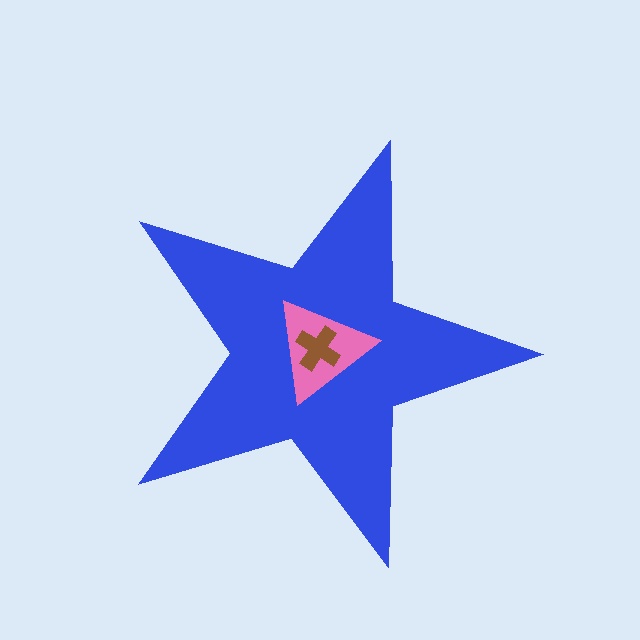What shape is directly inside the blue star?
The pink triangle.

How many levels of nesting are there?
3.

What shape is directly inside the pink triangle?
The brown cross.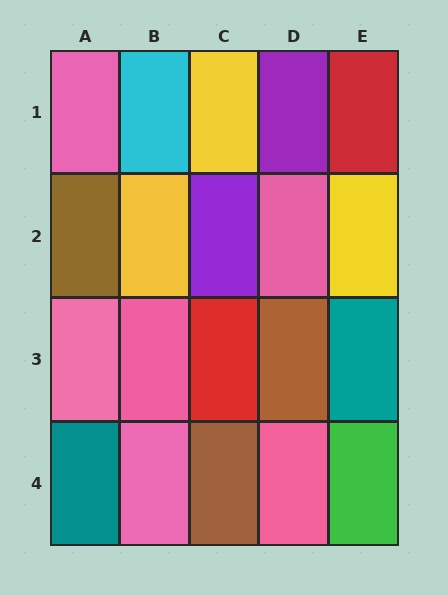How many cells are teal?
2 cells are teal.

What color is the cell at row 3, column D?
Brown.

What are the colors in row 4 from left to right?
Teal, pink, brown, pink, green.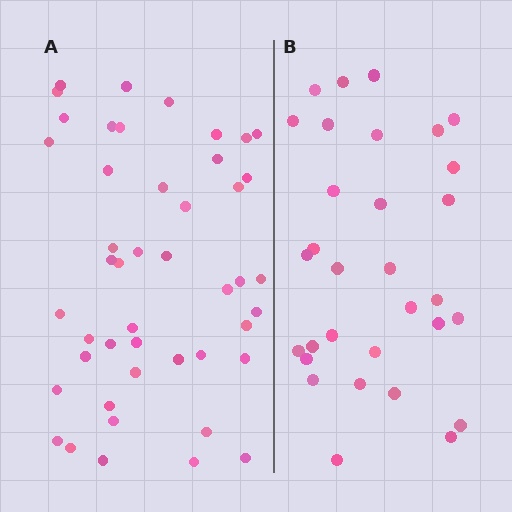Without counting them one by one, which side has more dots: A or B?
Region A (the left region) has more dots.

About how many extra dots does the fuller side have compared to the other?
Region A has approximately 15 more dots than region B.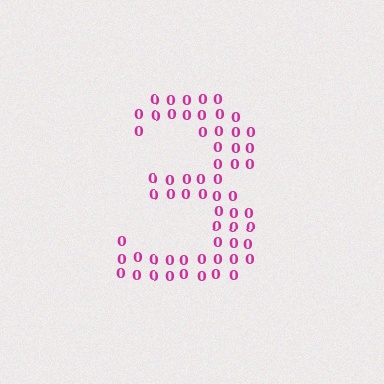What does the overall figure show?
The overall figure shows the digit 3.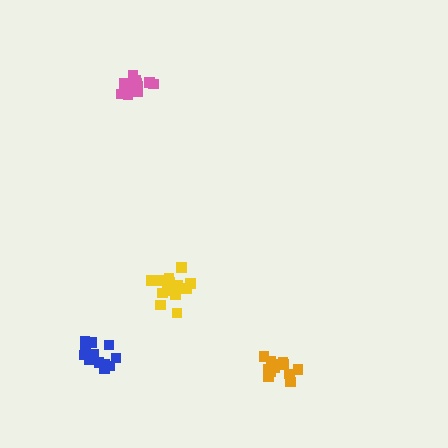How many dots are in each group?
Group 1: 13 dots, Group 2: 13 dots, Group 3: 14 dots, Group 4: 12 dots (52 total).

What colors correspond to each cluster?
The clusters are colored: pink, blue, yellow, orange.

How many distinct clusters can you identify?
There are 4 distinct clusters.